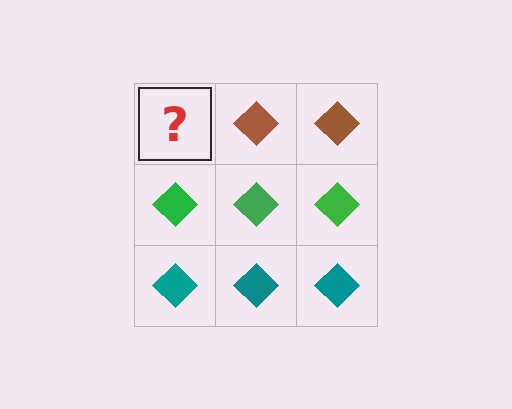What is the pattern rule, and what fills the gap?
The rule is that each row has a consistent color. The gap should be filled with a brown diamond.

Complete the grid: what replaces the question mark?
The question mark should be replaced with a brown diamond.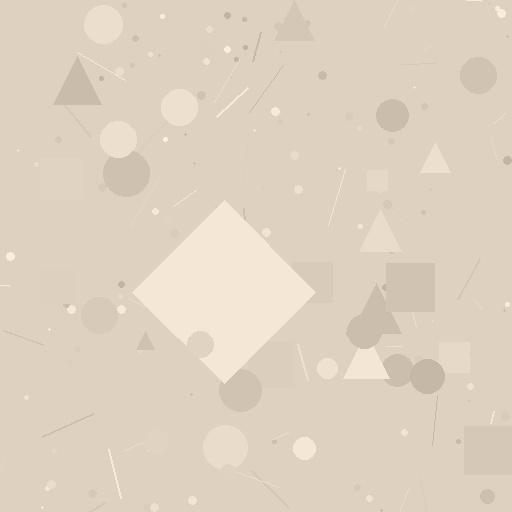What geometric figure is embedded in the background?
A diamond is embedded in the background.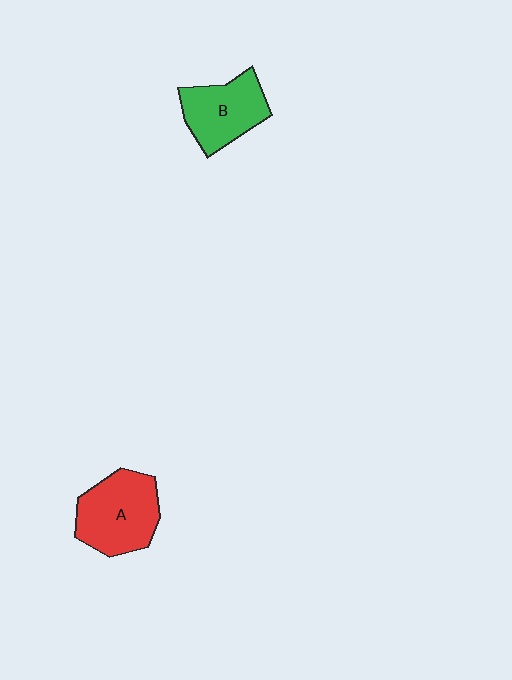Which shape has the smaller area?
Shape B (green).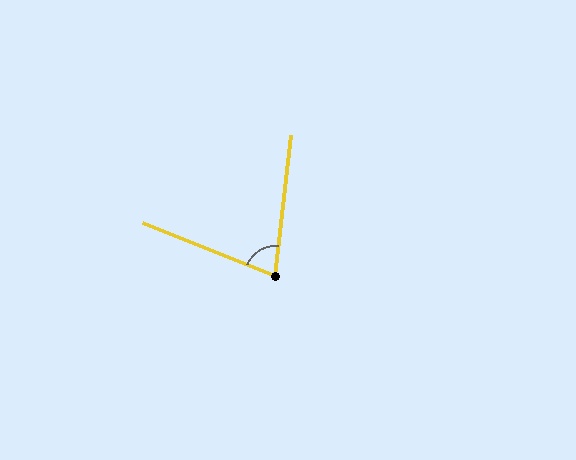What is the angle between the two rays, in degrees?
Approximately 75 degrees.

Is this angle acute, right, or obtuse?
It is acute.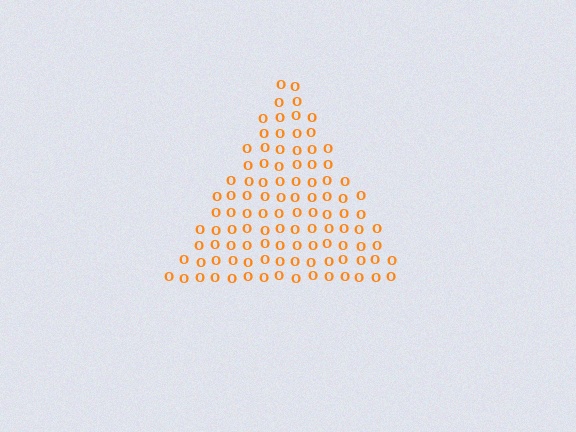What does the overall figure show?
The overall figure shows a triangle.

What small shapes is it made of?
It is made of small letter O's.